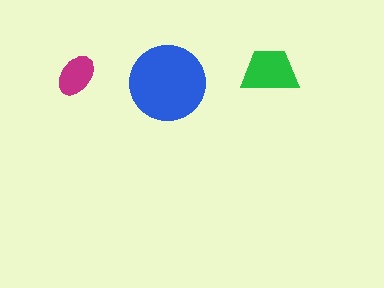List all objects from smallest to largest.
The magenta ellipse, the green trapezoid, the blue circle.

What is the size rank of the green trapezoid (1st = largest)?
2nd.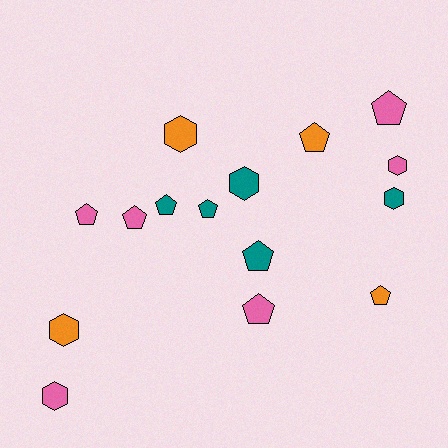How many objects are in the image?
There are 15 objects.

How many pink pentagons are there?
There are 4 pink pentagons.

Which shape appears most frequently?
Pentagon, with 9 objects.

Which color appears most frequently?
Pink, with 6 objects.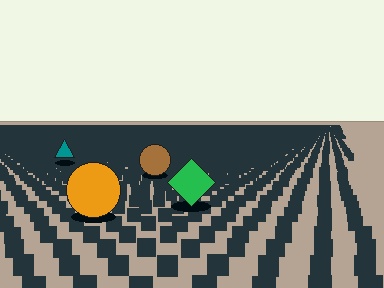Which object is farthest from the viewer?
The teal triangle is farthest from the viewer. It appears smaller and the ground texture around it is denser.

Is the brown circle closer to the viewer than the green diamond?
No. The green diamond is closer — you can tell from the texture gradient: the ground texture is coarser near it.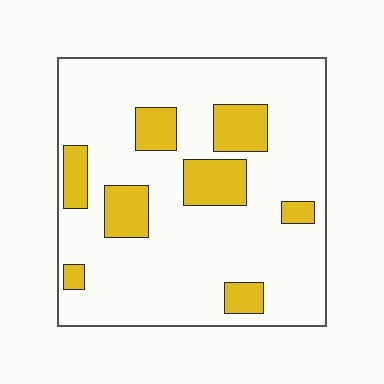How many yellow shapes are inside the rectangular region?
8.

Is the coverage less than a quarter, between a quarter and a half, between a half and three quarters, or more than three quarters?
Less than a quarter.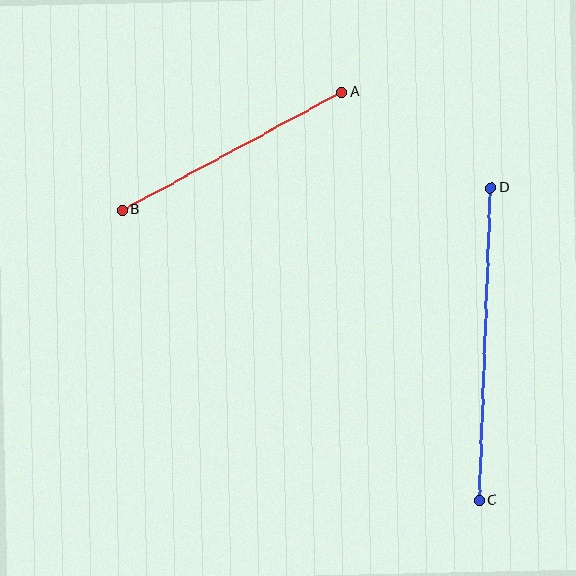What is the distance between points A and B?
The distance is approximately 249 pixels.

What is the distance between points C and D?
The distance is approximately 313 pixels.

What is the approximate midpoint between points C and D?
The midpoint is at approximately (485, 344) pixels.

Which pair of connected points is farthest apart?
Points C and D are farthest apart.